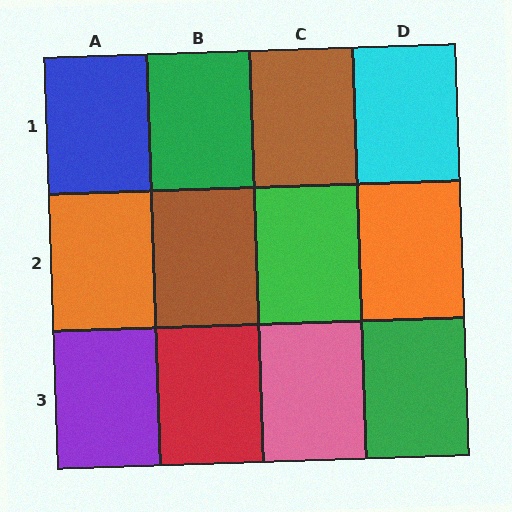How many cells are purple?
1 cell is purple.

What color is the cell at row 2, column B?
Brown.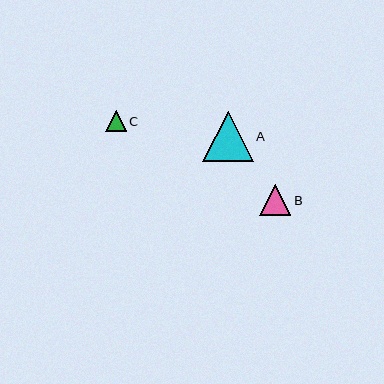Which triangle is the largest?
Triangle A is the largest with a size of approximately 50 pixels.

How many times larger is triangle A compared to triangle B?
Triangle A is approximately 1.6 times the size of triangle B.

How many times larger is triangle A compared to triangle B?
Triangle A is approximately 1.6 times the size of triangle B.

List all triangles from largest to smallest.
From largest to smallest: A, B, C.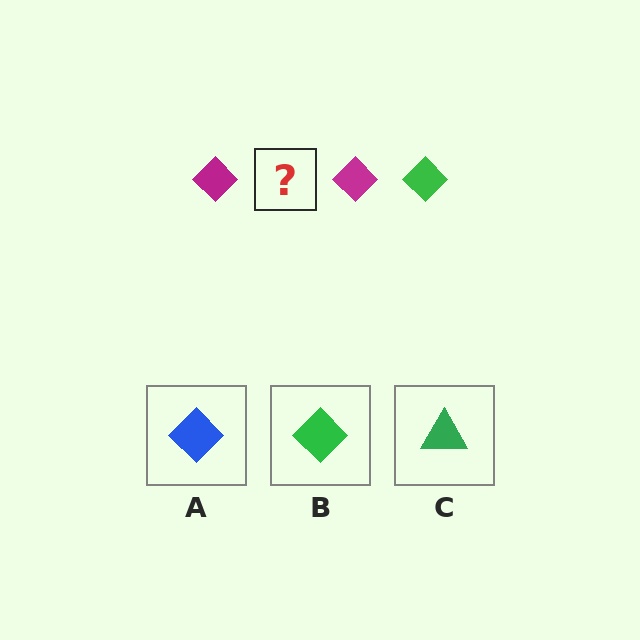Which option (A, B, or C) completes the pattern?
B.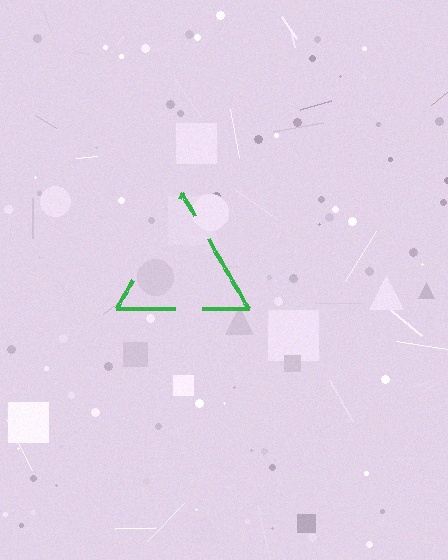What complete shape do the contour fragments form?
The contour fragments form a triangle.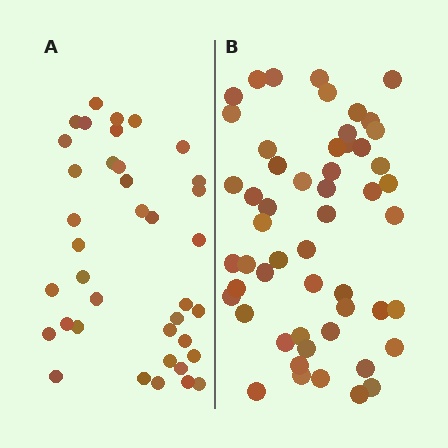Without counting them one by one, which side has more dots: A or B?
Region B (the right region) has more dots.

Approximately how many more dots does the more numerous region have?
Region B has approximately 15 more dots than region A.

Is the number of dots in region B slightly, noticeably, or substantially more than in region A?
Region B has noticeably more, but not dramatically so. The ratio is roughly 1.4 to 1.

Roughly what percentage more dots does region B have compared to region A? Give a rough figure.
About 40% more.